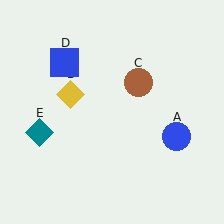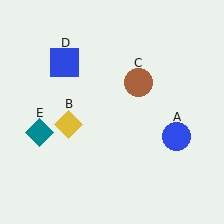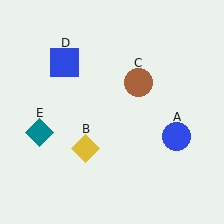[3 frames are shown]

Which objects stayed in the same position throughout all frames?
Blue circle (object A) and brown circle (object C) and blue square (object D) and teal diamond (object E) remained stationary.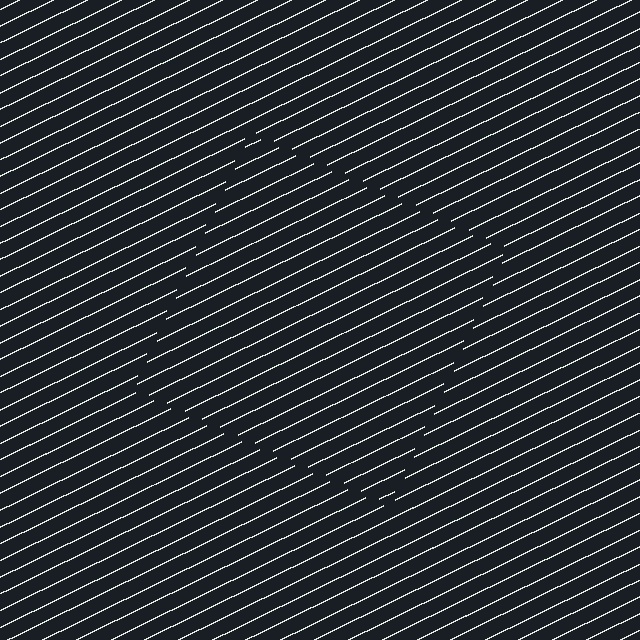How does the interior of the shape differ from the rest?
The interior of the shape contains the same grating, shifted by half a period — the contour is defined by the phase discontinuity where line-ends from the inner and outer gratings abut.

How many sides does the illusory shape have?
4 sides — the line-ends trace a square.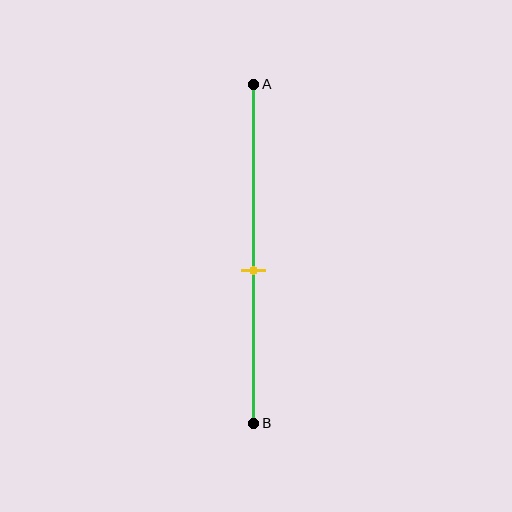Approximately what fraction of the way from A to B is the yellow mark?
The yellow mark is approximately 55% of the way from A to B.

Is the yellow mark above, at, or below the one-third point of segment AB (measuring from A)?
The yellow mark is below the one-third point of segment AB.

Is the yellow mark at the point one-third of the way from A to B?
No, the mark is at about 55% from A, not at the 33% one-third point.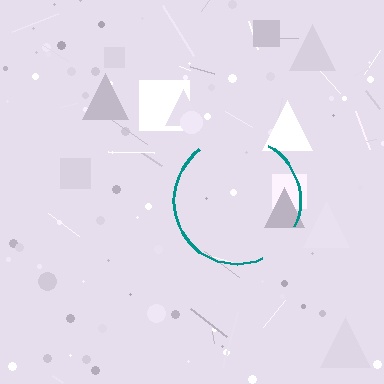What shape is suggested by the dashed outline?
The dashed outline suggests a circle.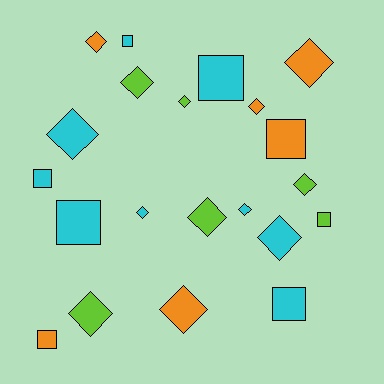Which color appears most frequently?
Cyan, with 9 objects.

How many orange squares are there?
There are 2 orange squares.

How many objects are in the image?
There are 21 objects.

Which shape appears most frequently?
Diamond, with 13 objects.